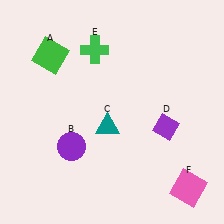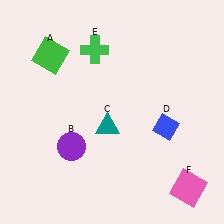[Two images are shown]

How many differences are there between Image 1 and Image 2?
There is 1 difference between the two images.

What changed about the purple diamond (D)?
In Image 1, D is purple. In Image 2, it changed to blue.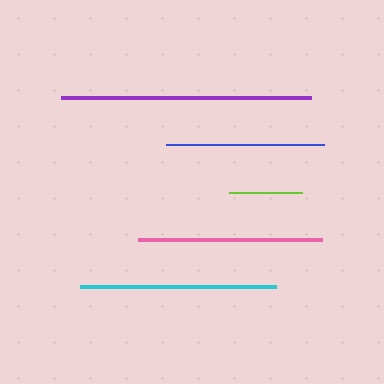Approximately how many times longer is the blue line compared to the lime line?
The blue line is approximately 2.2 times the length of the lime line.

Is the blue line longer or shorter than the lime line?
The blue line is longer than the lime line.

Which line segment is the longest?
The purple line is the longest at approximately 250 pixels.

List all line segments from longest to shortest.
From longest to shortest: purple, cyan, pink, blue, lime.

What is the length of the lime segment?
The lime segment is approximately 73 pixels long.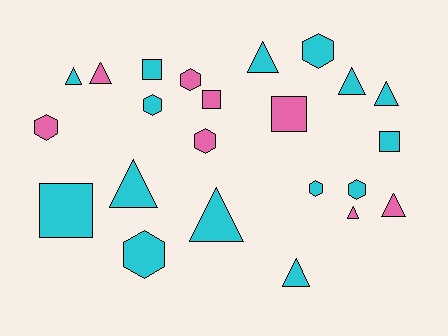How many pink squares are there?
There are 2 pink squares.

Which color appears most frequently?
Cyan, with 15 objects.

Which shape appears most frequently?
Triangle, with 10 objects.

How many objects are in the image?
There are 23 objects.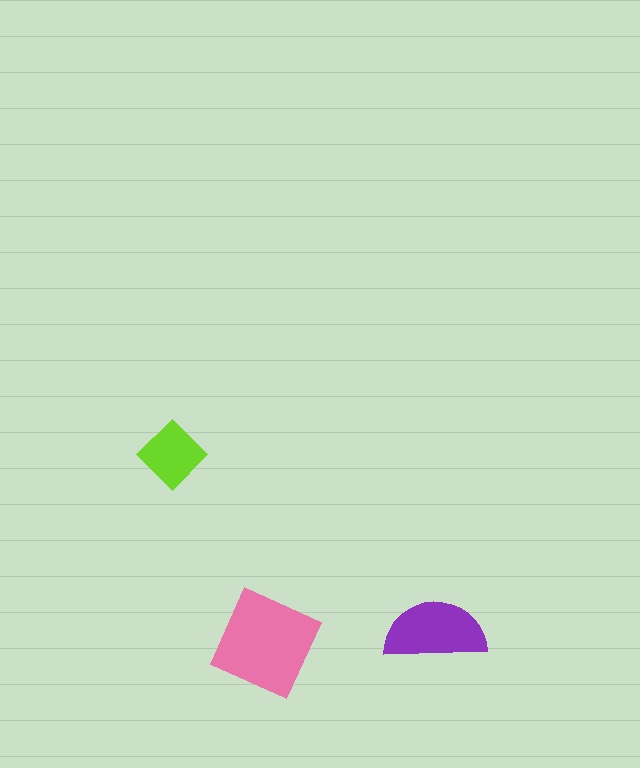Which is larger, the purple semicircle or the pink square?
The pink square.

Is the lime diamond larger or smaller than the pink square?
Smaller.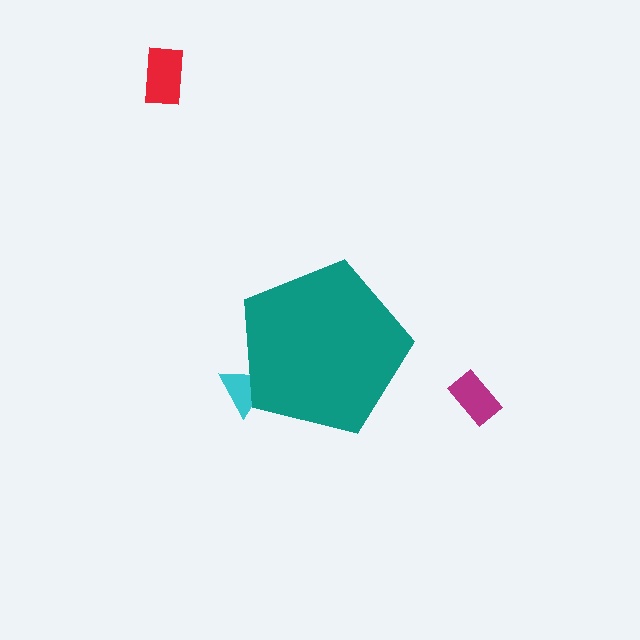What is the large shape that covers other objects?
A teal pentagon.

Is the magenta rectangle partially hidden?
No, the magenta rectangle is fully visible.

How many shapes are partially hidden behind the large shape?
1 shape is partially hidden.